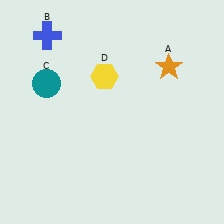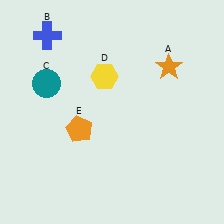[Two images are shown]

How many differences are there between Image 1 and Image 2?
There is 1 difference between the two images.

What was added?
An orange pentagon (E) was added in Image 2.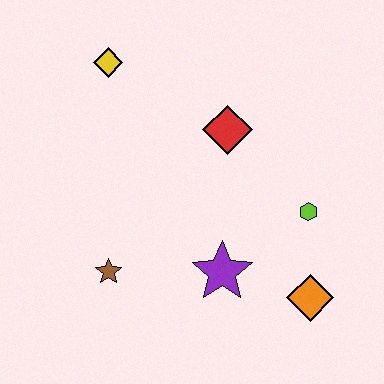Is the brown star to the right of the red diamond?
No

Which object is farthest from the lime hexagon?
The yellow diamond is farthest from the lime hexagon.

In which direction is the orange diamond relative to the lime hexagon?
The orange diamond is below the lime hexagon.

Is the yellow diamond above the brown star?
Yes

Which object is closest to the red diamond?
The lime hexagon is closest to the red diamond.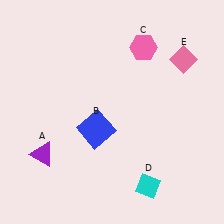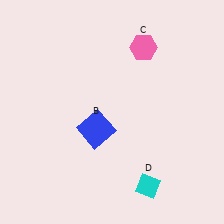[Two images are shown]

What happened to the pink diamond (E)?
The pink diamond (E) was removed in Image 2. It was in the top-right area of Image 1.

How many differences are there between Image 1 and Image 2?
There are 2 differences between the two images.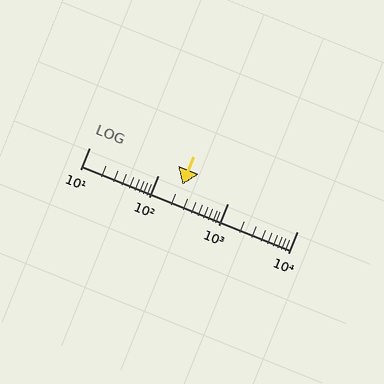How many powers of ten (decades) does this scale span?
The scale spans 3 decades, from 10 to 10000.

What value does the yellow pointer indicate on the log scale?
The pointer indicates approximately 220.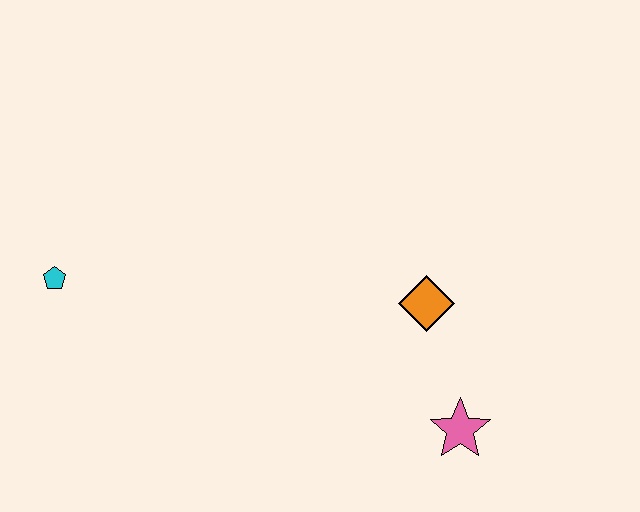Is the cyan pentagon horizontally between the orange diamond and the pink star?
No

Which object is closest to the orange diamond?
The pink star is closest to the orange diamond.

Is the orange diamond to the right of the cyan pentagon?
Yes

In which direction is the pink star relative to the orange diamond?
The pink star is below the orange diamond.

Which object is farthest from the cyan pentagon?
The pink star is farthest from the cyan pentagon.